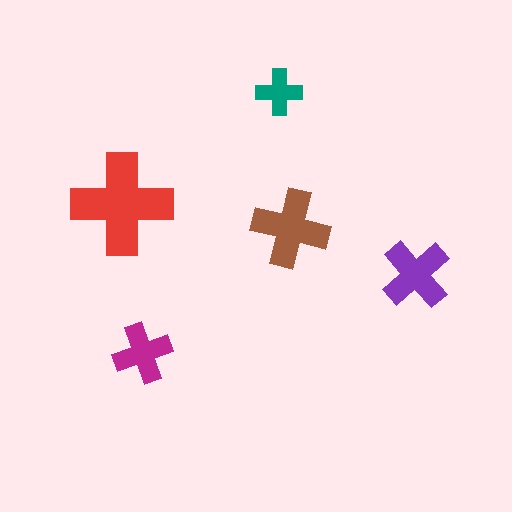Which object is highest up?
The teal cross is topmost.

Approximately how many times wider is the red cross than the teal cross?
About 2 times wider.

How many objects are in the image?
There are 5 objects in the image.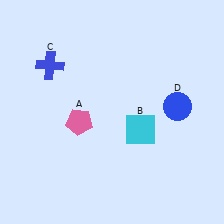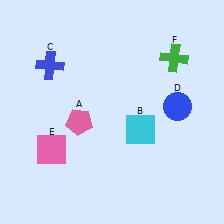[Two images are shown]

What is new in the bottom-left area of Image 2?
A pink square (E) was added in the bottom-left area of Image 2.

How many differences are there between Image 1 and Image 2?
There are 2 differences between the two images.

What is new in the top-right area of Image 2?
A green cross (F) was added in the top-right area of Image 2.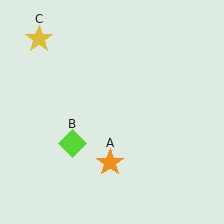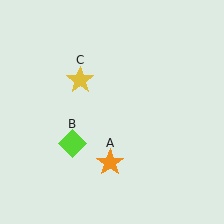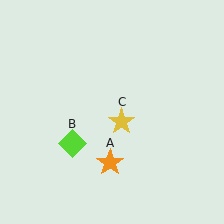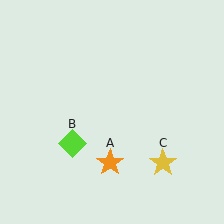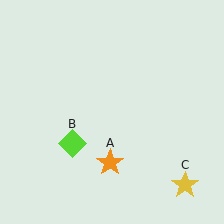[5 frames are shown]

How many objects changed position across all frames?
1 object changed position: yellow star (object C).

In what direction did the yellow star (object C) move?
The yellow star (object C) moved down and to the right.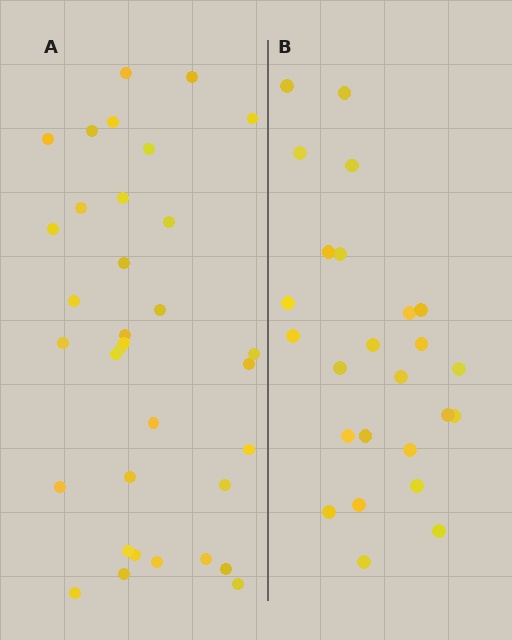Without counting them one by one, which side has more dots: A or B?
Region A (the left region) has more dots.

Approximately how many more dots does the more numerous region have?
Region A has roughly 8 or so more dots than region B.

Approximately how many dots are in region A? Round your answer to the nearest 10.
About 30 dots. (The exact count is 34, which rounds to 30.)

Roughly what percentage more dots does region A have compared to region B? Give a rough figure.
About 35% more.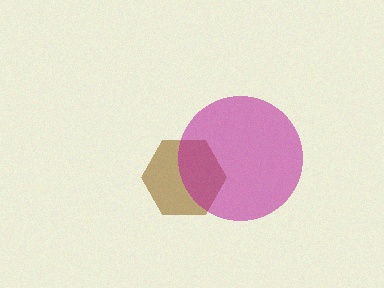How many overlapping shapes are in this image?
There are 2 overlapping shapes in the image.